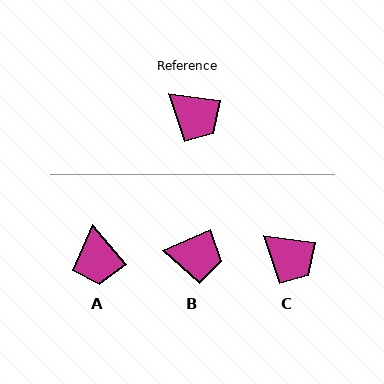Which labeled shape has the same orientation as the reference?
C.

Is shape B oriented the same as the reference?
No, it is off by about 30 degrees.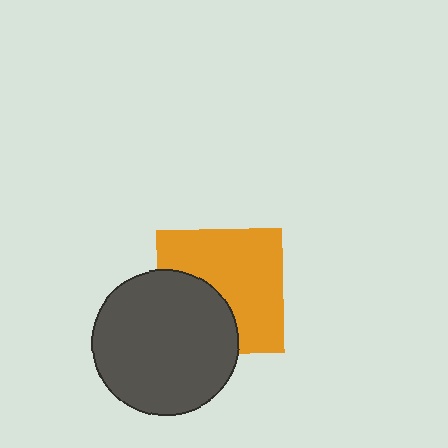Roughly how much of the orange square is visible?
About half of it is visible (roughly 63%).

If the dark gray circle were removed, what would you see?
You would see the complete orange square.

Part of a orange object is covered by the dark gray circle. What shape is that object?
It is a square.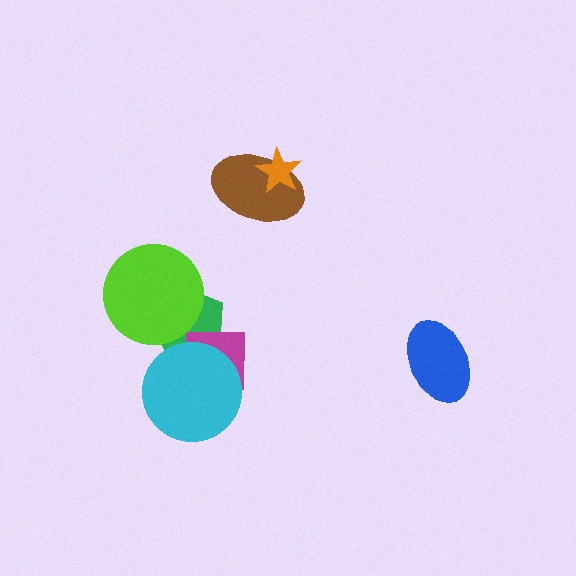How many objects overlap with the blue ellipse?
0 objects overlap with the blue ellipse.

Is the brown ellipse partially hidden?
Yes, it is partially covered by another shape.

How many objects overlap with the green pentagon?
3 objects overlap with the green pentagon.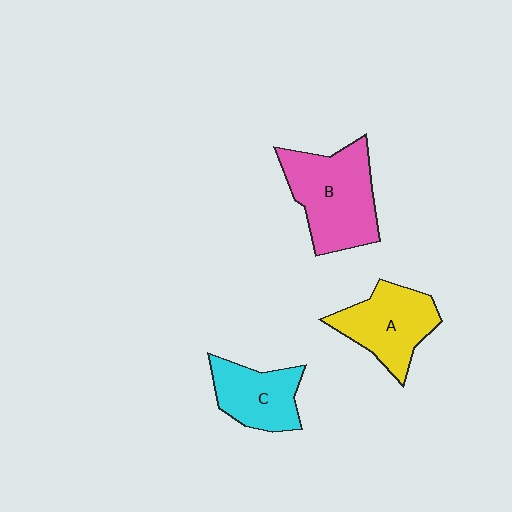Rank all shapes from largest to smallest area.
From largest to smallest: B (pink), A (yellow), C (cyan).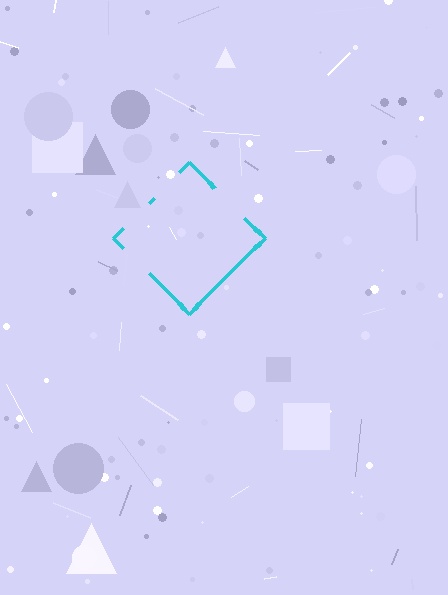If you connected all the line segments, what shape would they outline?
They would outline a diamond.